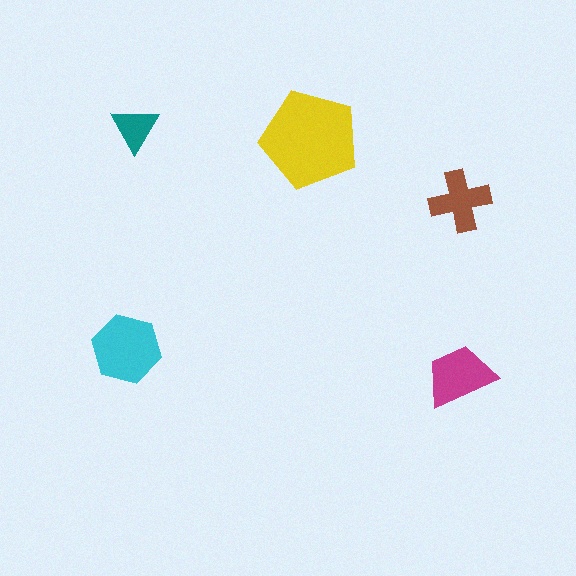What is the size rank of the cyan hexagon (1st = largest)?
2nd.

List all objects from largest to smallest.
The yellow pentagon, the cyan hexagon, the magenta trapezoid, the brown cross, the teal triangle.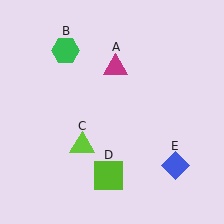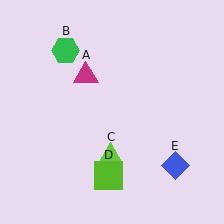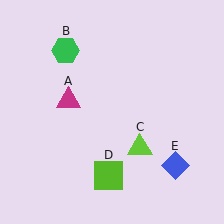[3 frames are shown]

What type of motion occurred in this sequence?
The magenta triangle (object A), lime triangle (object C) rotated counterclockwise around the center of the scene.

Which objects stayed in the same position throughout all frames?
Green hexagon (object B) and lime square (object D) and blue diamond (object E) remained stationary.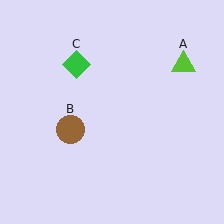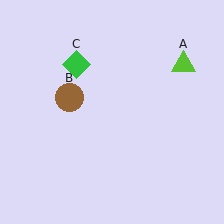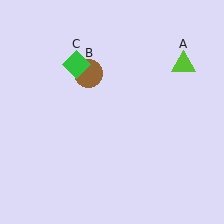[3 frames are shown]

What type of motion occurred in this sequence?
The brown circle (object B) rotated clockwise around the center of the scene.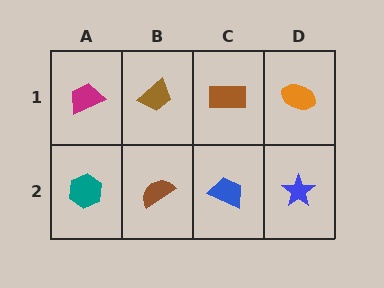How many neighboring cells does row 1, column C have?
3.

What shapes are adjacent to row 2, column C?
A brown rectangle (row 1, column C), a brown semicircle (row 2, column B), a blue star (row 2, column D).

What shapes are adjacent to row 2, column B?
A brown trapezoid (row 1, column B), a teal hexagon (row 2, column A), a blue trapezoid (row 2, column C).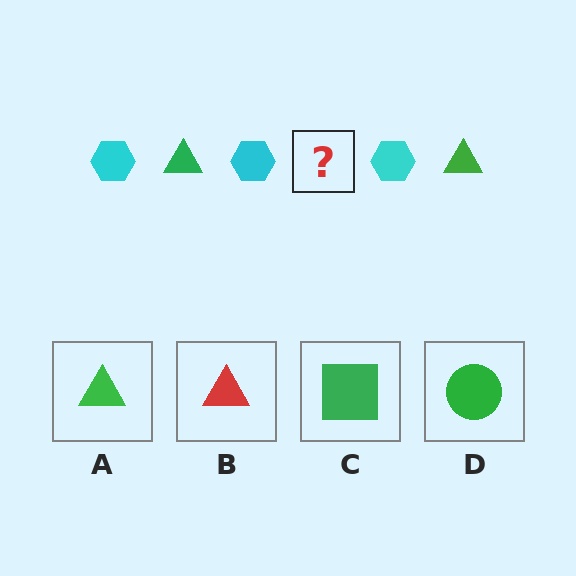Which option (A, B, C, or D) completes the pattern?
A.